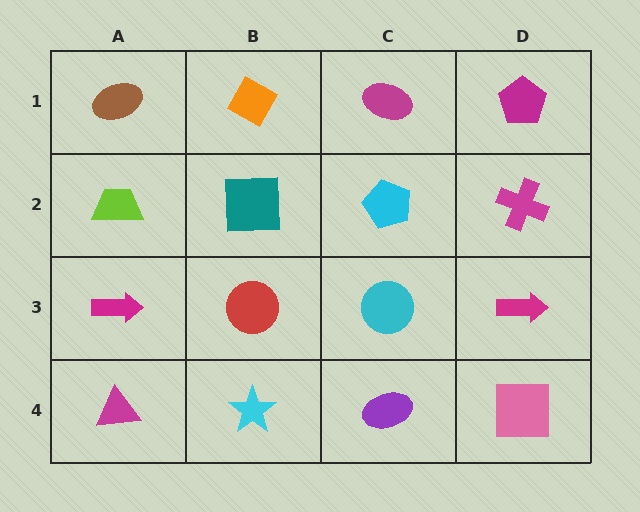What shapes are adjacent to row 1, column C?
A cyan pentagon (row 2, column C), an orange diamond (row 1, column B), a magenta pentagon (row 1, column D).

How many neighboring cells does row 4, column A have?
2.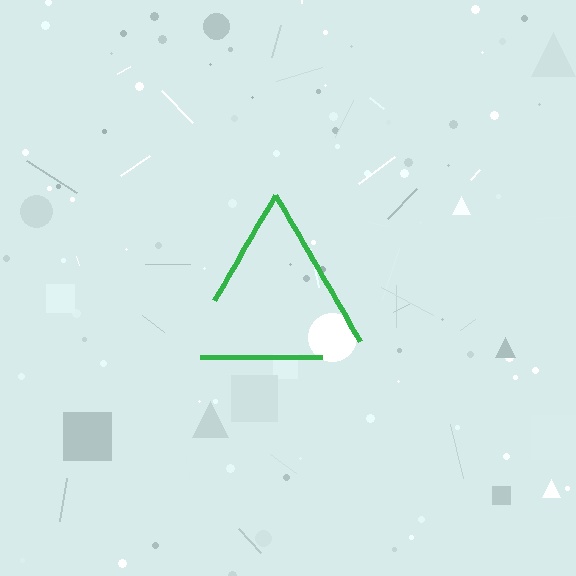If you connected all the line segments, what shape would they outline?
They would outline a triangle.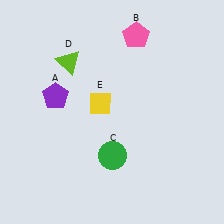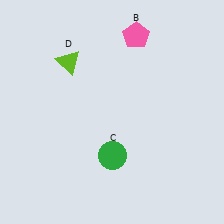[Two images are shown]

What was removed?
The yellow diamond (E), the purple pentagon (A) were removed in Image 2.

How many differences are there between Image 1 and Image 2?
There are 2 differences between the two images.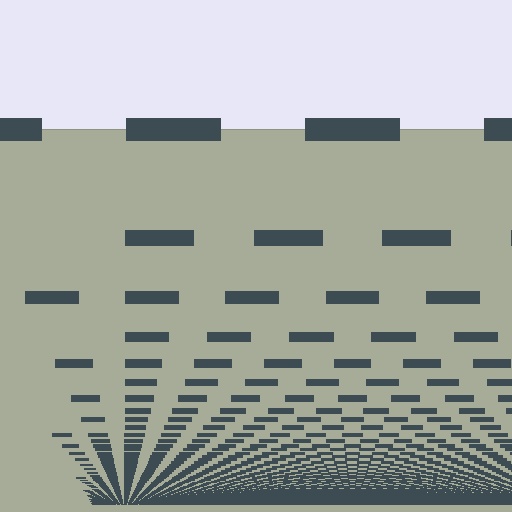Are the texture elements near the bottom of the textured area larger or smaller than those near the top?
Smaller. The gradient is inverted — elements near the bottom are smaller and denser.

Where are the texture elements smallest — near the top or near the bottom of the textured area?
Near the bottom.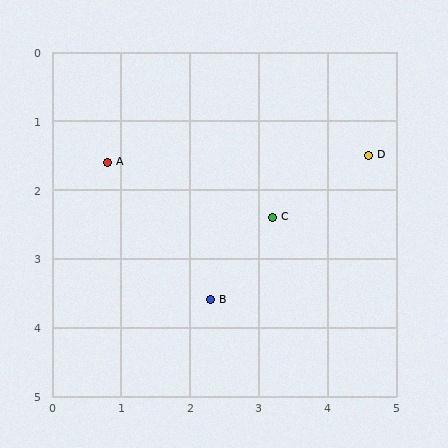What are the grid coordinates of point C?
Point C is at approximately (3.2, 2.4).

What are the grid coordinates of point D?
Point D is at approximately (4.6, 1.5).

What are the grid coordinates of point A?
Point A is at approximately (0.8, 1.6).